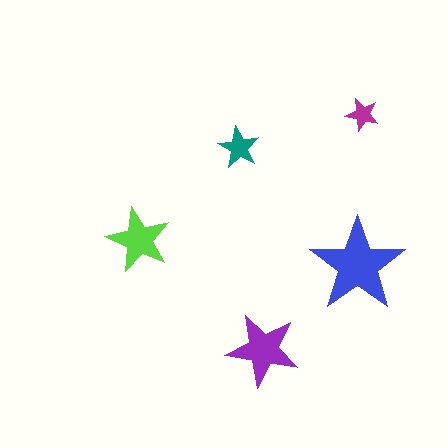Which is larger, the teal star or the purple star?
The purple one.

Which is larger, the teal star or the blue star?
The blue one.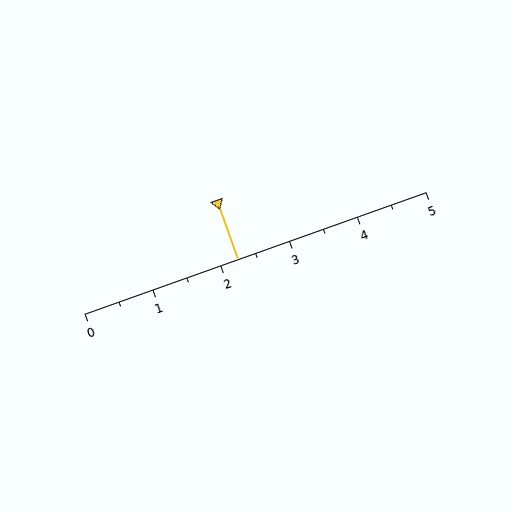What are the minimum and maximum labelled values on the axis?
The axis runs from 0 to 5.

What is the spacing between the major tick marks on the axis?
The major ticks are spaced 1 apart.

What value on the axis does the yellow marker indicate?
The marker indicates approximately 2.2.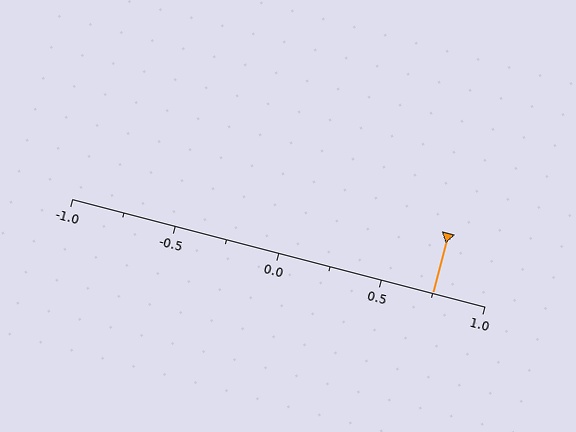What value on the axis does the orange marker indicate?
The marker indicates approximately 0.75.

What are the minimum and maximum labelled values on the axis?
The axis runs from -1.0 to 1.0.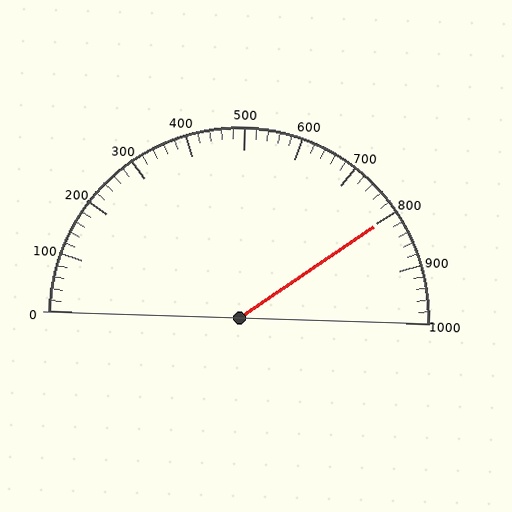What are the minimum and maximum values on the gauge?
The gauge ranges from 0 to 1000.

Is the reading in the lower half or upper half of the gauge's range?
The reading is in the upper half of the range (0 to 1000).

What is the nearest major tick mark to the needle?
The nearest major tick mark is 800.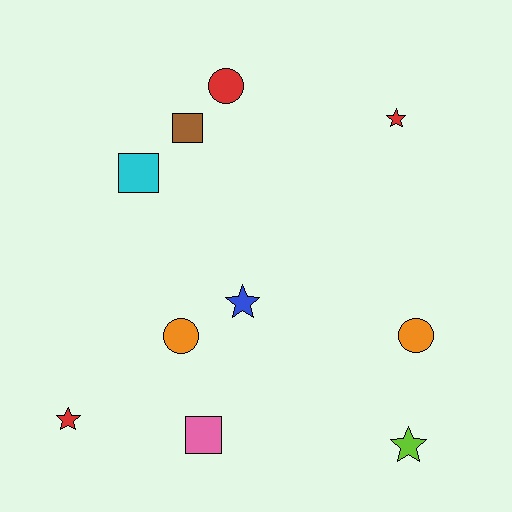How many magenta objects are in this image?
There are no magenta objects.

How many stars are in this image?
There are 4 stars.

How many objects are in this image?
There are 10 objects.